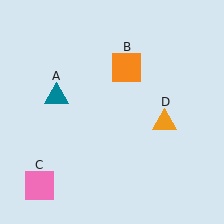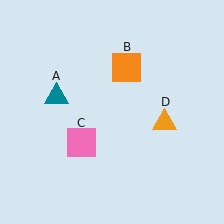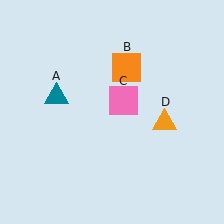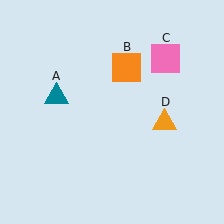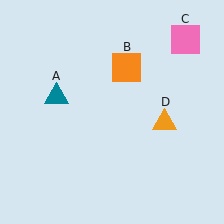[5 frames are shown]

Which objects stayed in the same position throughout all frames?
Teal triangle (object A) and orange square (object B) and orange triangle (object D) remained stationary.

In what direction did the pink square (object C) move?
The pink square (object C) moved up and to the right.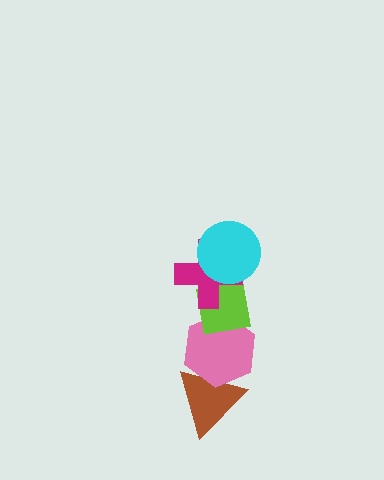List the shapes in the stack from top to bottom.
From top to bottom: the cyan circle, the magenta cross, the lime square, the pink hexagon, the brown triangle.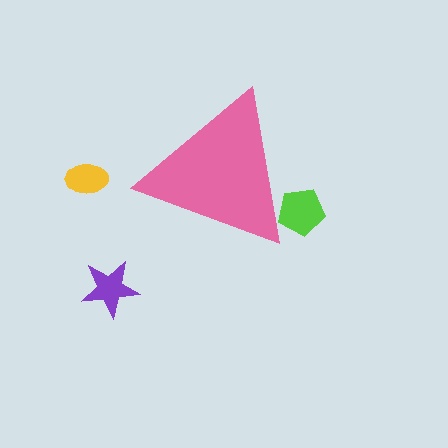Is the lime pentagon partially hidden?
Yes, the lime pentagon is partially hidden behind the pink triangle.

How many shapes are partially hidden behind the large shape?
1 shape is partially hidden.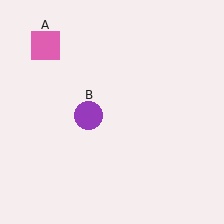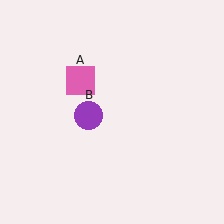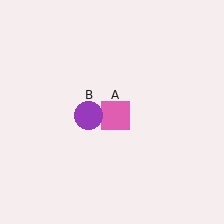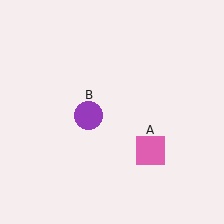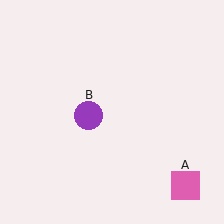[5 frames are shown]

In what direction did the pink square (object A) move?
The pink square (object A) moved down and to the right.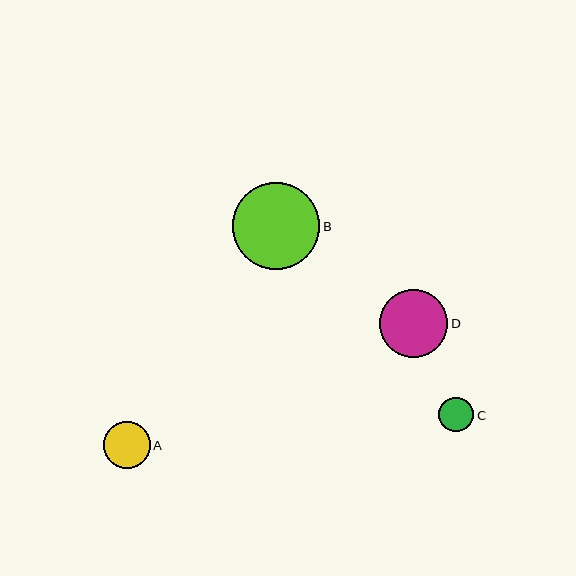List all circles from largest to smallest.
From largest to smallest: B, D, A, C.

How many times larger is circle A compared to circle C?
Circle A is approximately 1.4 times the size of circle C.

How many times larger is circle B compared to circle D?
Circle B is approximately 1.3 times the size of circle D.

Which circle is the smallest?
Circle C is the smallest with a size of approximately 35 pixels.